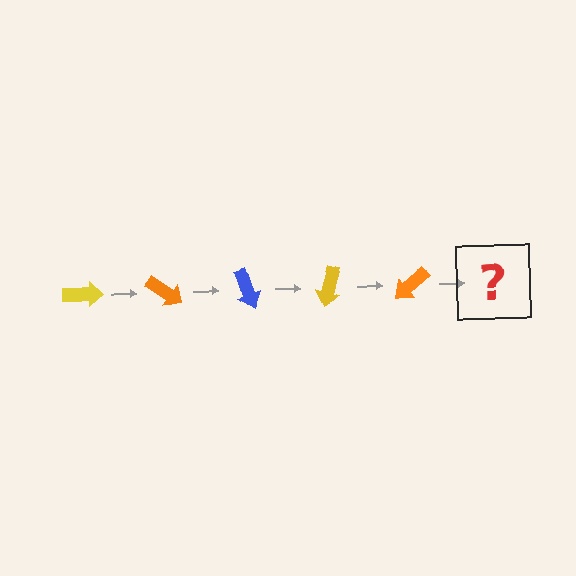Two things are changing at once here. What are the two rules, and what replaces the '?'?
The two rules are that it rotates 35 degrees each step and the color cycles through yellow, orange, and blue. The '?' should be a blue arrow, rotated 175 degrees from the start.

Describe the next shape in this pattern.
It should be a blue arrow, rotated 175 degrees from the start.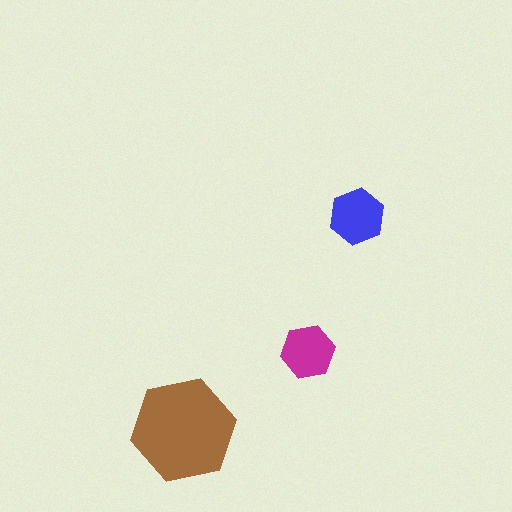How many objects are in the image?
There are 3 objects in the image.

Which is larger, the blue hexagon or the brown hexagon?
The brown one.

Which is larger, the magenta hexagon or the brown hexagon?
The brown one.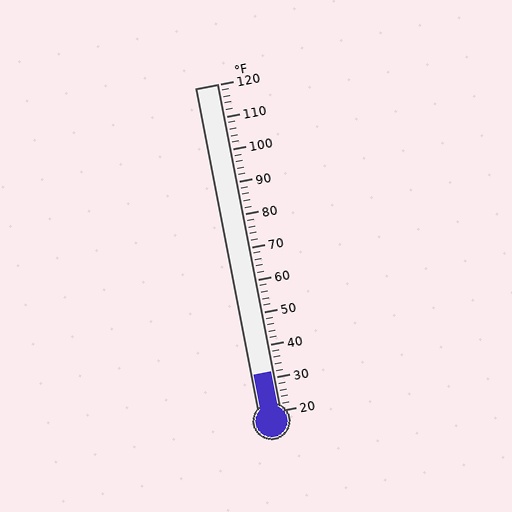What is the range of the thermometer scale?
The thermometer scale ranges from 20°F to 120°F.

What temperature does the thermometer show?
The thermometer shows approximately 32°F.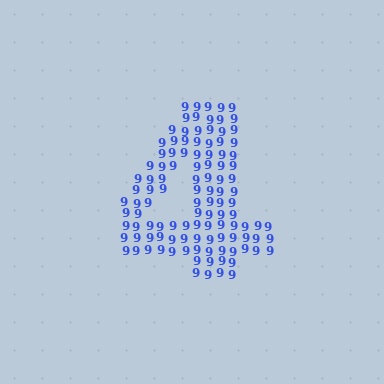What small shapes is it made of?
It is made of small digit 9's.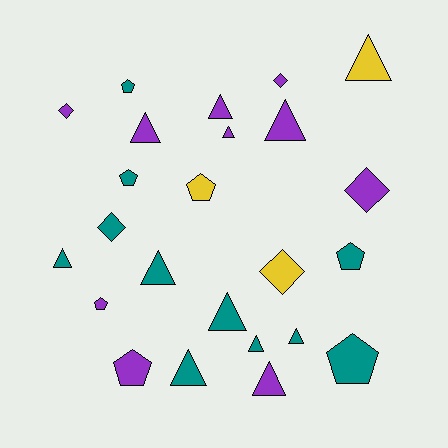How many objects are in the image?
There are 24 objects.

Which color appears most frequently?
Teal, with 11 objects.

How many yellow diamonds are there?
There is 1 yellow diamond.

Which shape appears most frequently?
Triangle, with 12 objects.